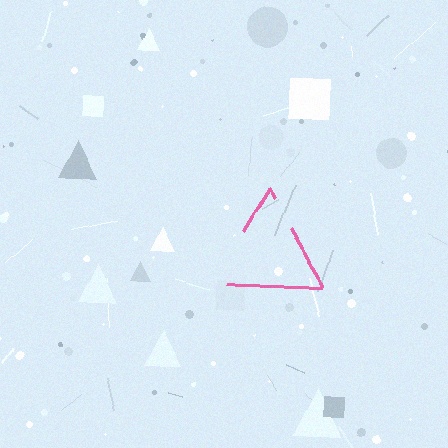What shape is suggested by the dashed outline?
The dashed outline suggests a triangle.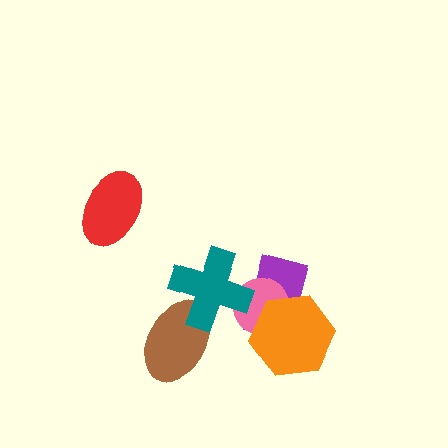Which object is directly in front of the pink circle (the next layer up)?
The orange hexagon is directly in front of the pink circle.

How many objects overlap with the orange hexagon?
2 objects overlap with the orange hexagon.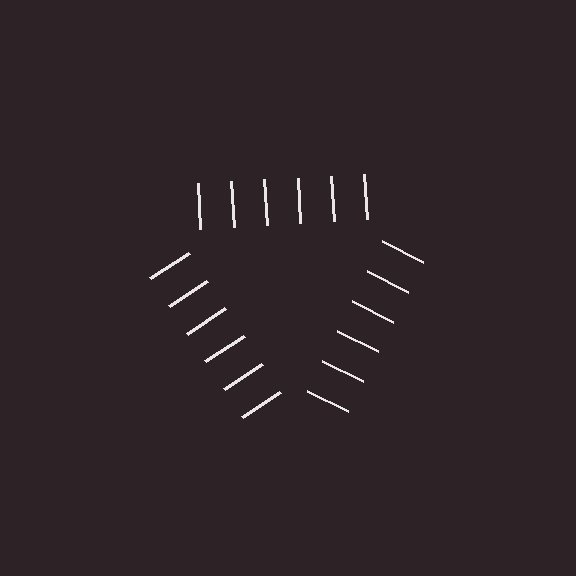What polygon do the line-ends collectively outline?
An illusory triangle — the line segments terminate on its edges but no continuous stroke is drawn.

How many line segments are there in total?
18 — 6 along each of the 3 edges.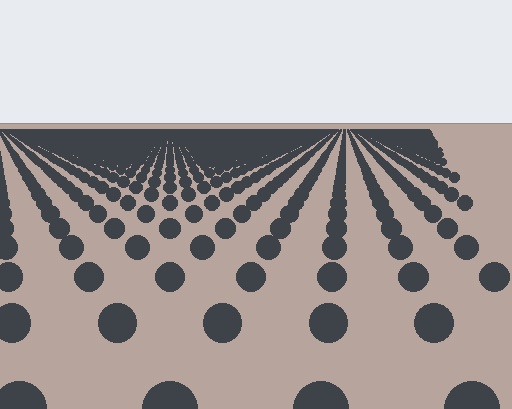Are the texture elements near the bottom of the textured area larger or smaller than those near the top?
Larger. Near the bottom, elements are closer to the viewer and appear at a bigger on-screen size.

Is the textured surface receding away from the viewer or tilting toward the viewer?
The surface is receding away from the viewer. Texture elements get smaller and denser toward the top.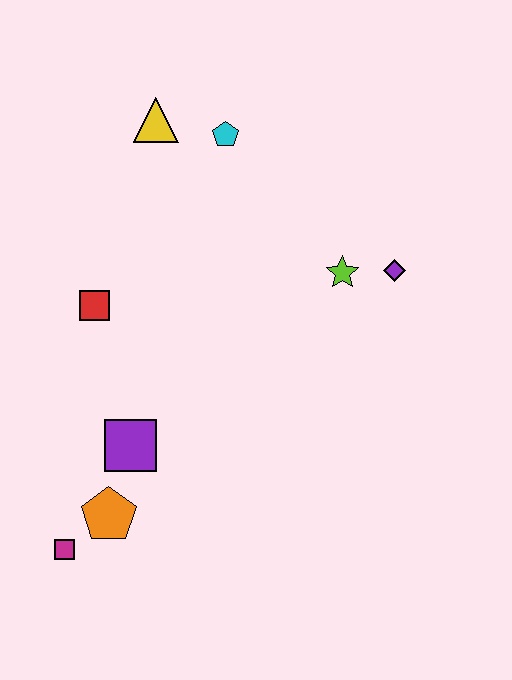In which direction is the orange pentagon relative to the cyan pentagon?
The orange pentagon is below the cyan pentagon.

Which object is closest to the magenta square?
The orange pentagon is closest to the magenta square.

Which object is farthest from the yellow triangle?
The magenta square is farthest from the yellow triangle.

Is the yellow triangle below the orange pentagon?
No